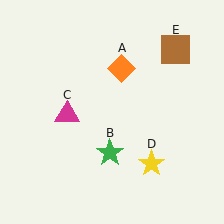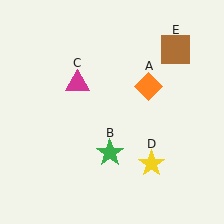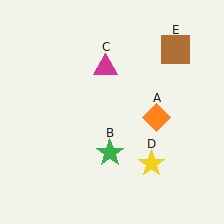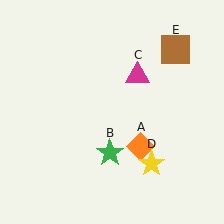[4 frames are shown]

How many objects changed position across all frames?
2 objects changed position: orange diamond (object A), magenta triangle (object C).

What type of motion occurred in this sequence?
The orange diamond (object A), magenta triangle (object C) rotated clockwise around the center of the scene.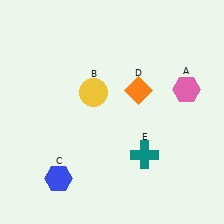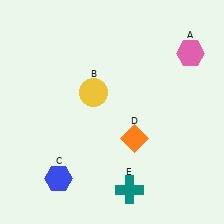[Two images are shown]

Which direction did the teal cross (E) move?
The teal cross (E) moved down.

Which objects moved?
The objects that moved are: the pink hexagon (A), the orange diamond (D), the teal cross (E).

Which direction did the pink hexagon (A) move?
The pink hexagon (A) moved up.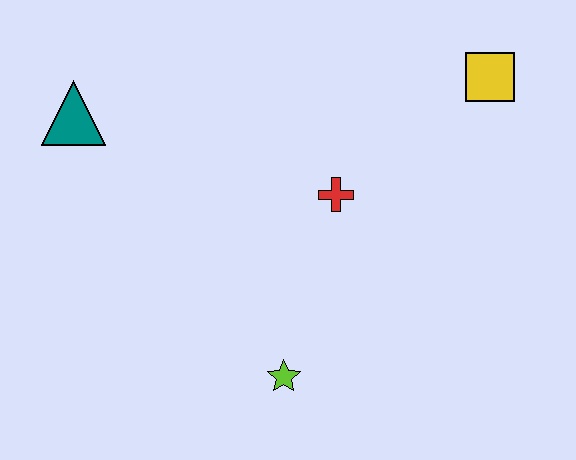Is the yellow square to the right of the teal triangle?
Yes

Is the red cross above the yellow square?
No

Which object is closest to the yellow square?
The red cross is closest to the yellow square.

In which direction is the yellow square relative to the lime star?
The yellow square is above the lime star.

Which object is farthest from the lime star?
The yellow square is farthest from the lime star.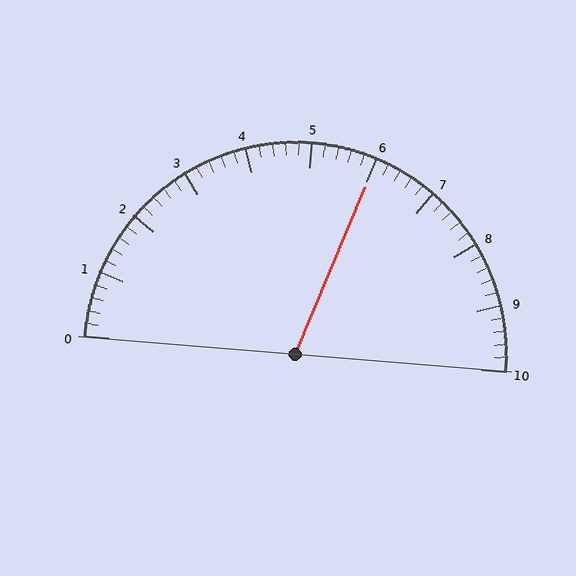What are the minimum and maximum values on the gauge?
The gauge ranges from 0 to 10.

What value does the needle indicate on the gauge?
The needle indicates approximately 6.0.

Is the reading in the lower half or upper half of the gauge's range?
The reading is in the upper half of the range (0 to 10).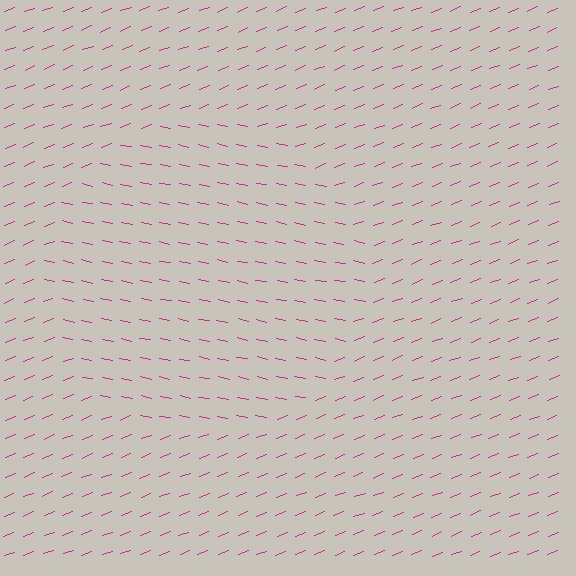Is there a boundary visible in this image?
Yes, there is a texture boundary formed by a change in line orientation.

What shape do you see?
I see a circle.